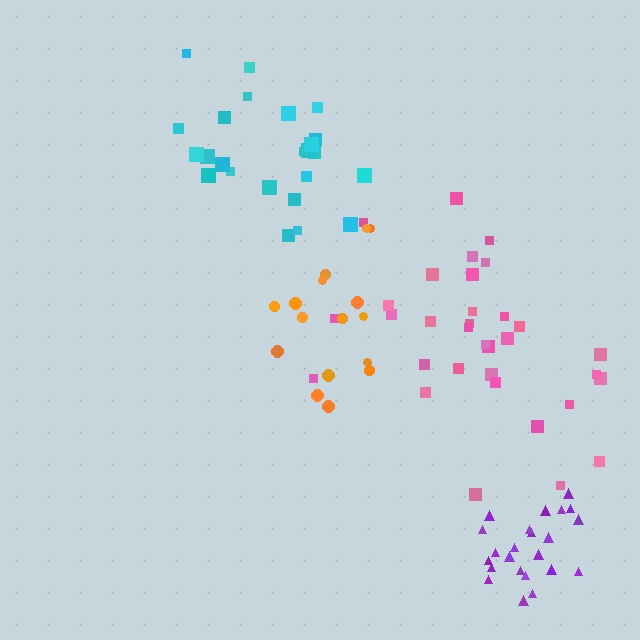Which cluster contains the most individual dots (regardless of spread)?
Pink (34).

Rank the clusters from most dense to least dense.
purple, cyan, orange, pink.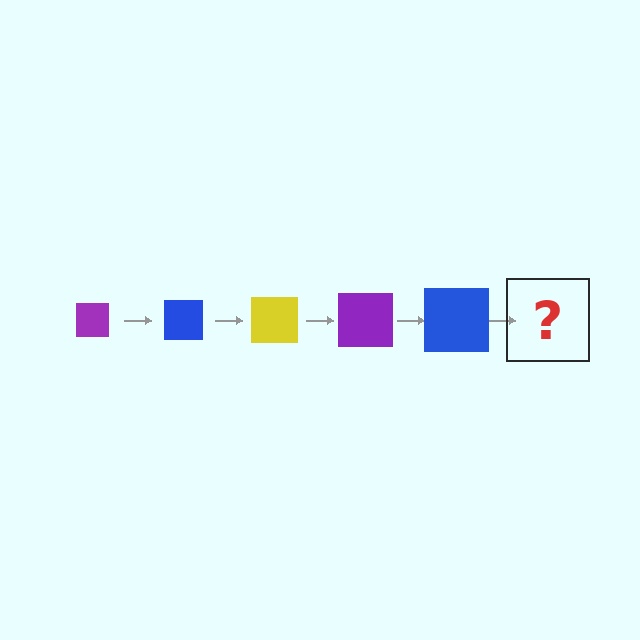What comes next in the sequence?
The next element should be a yellow square, larger than the previous one.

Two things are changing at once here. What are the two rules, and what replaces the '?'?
The two rules are that the square grows larger each step and the color cycles through purple, blue, and yellow. The '?' should be a yellow square, larger than the previous one.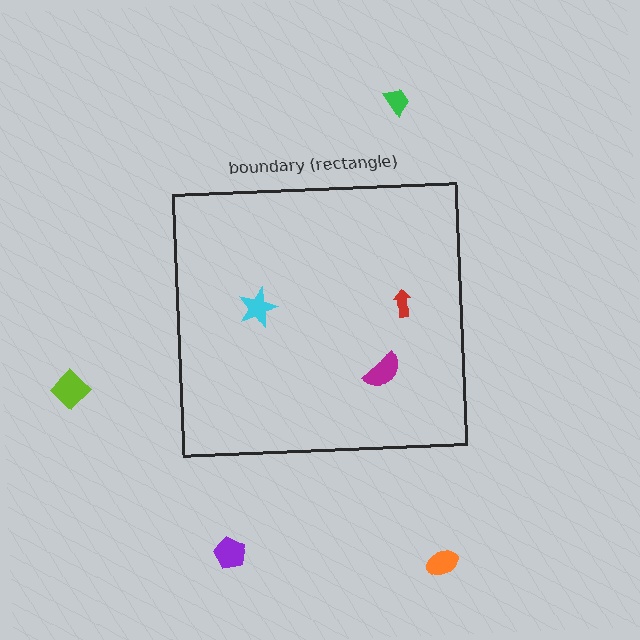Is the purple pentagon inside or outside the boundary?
Outside.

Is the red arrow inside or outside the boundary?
Inside.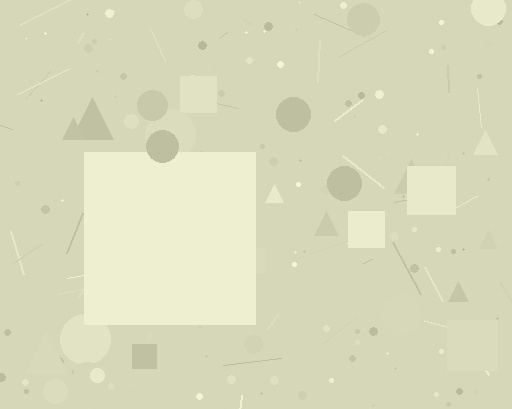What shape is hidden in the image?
A square is hidden in the image.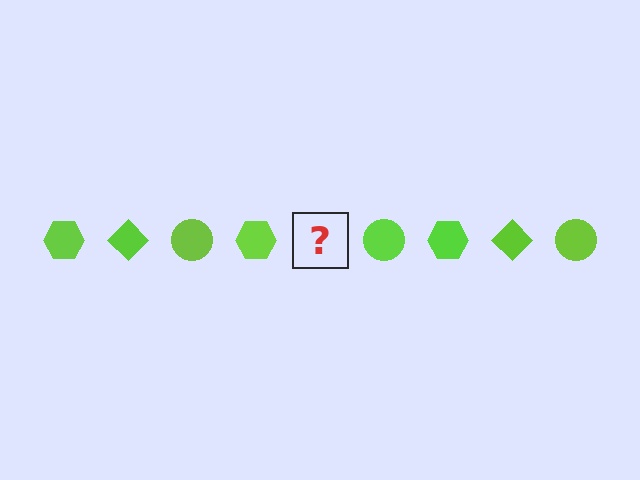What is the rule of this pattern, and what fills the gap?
The rule is that the pattern cycles through hexagon, diamond, circle shapes in lime. The gap should be filled with a lime diamond.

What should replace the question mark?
The question mark should be replaced with a lime diamond.